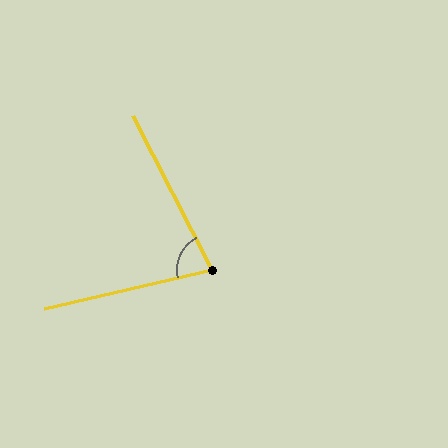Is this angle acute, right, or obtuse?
It is acute.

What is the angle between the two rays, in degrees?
Approximately 76 degrees.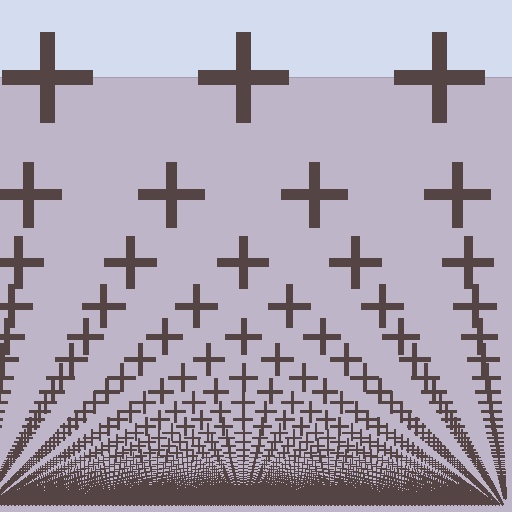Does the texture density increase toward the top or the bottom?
Density increases toward the bottom.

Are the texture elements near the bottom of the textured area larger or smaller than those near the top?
Smaller. The gradient is inverted — elements near the bottom are smaller and denser.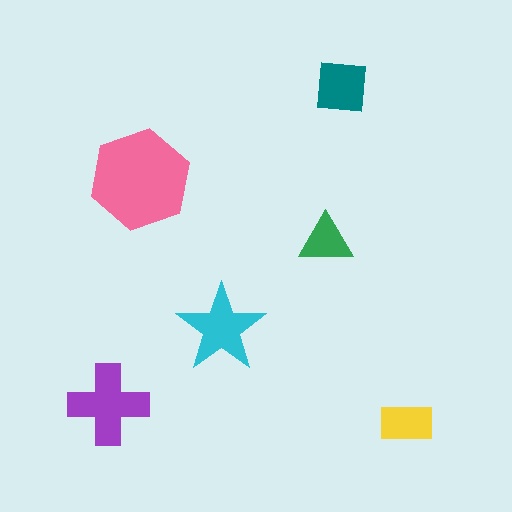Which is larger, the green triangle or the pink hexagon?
The pink hexagon.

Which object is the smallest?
The green triangle.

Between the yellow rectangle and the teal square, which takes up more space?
The teal square.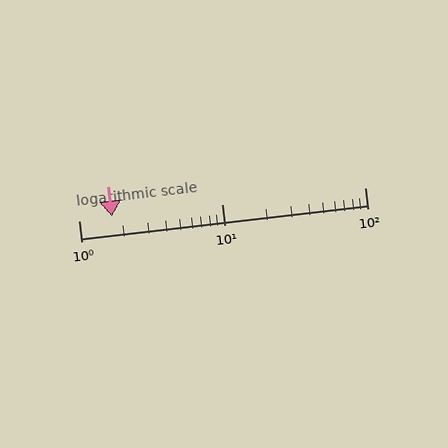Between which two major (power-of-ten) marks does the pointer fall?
The pointer is between 1 and 10.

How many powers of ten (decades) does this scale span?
The scale spans 2 decades, from 1 to 100.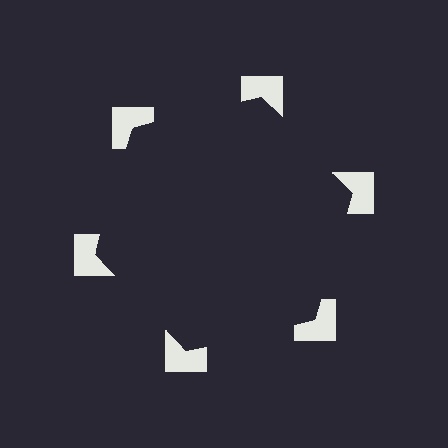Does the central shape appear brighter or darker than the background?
It typically appears slightly darker than the background, even though no actual brightness change is drawn.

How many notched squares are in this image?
There are 6 — one at each vertex of the illusory hexagon.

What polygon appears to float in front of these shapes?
An illusory hexagon — its edges are inferred from the aligned wedge cuts in the notched squares, not physically drawn.